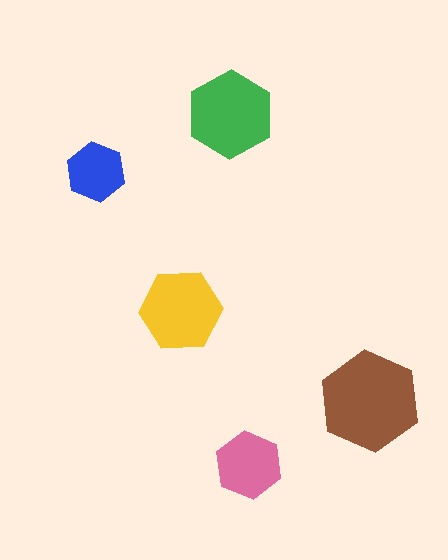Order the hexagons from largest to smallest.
the brown one, the green one, the yellow one, the pink one, the blue one.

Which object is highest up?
The green hexagon is topmost.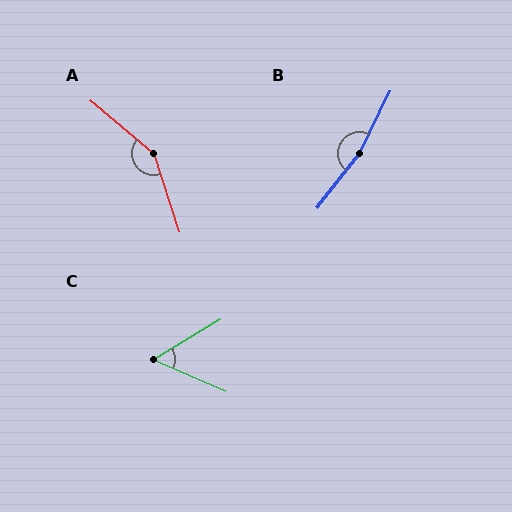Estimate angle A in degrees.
Approximately 148 degrees.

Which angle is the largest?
B, at approximately 169 degrees.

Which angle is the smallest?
C, at approximately 55 degrees.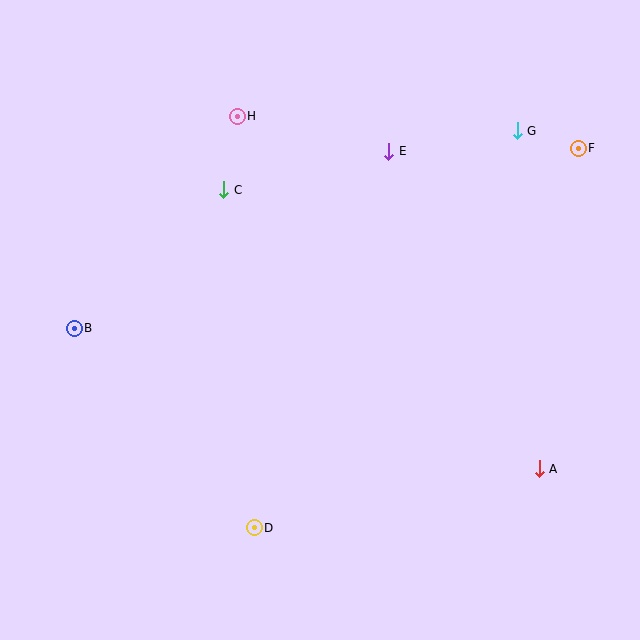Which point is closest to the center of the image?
Point C at (224, 190) is closest to the center.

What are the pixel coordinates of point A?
Point A is at (539, 469).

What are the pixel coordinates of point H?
Point H is at (237, 116).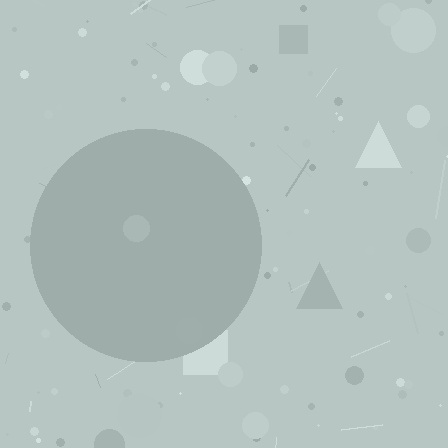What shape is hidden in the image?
A circle is hidden in the image.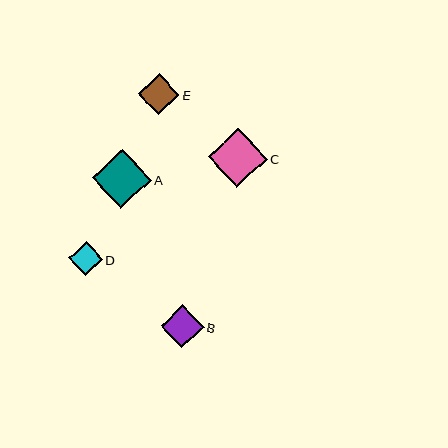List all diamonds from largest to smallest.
From largest to smallest: C, A, B, E, D.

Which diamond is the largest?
Diamond C is the largest with a size of approximately 59 pixels.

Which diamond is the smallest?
Diamond D is the smallest with a size of approximately 34 pixels.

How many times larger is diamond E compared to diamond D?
Diamond E is approximately 1.2 times the size of diamond D.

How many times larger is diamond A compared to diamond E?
Diamond A is approximately 1.4 times the size of diamond E.